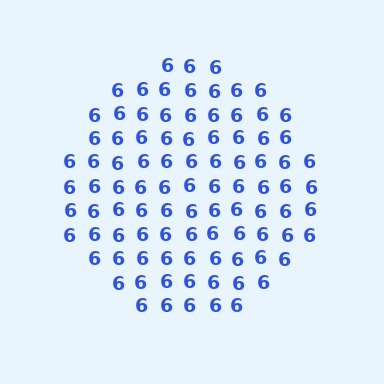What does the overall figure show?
The overall figure shows a circle.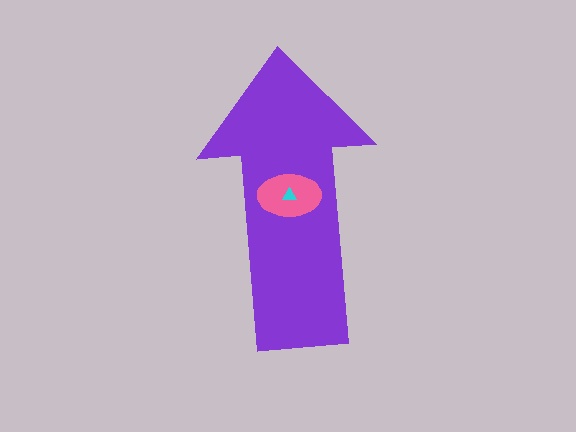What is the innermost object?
The cyan triangle.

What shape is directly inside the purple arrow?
The pink ellipse.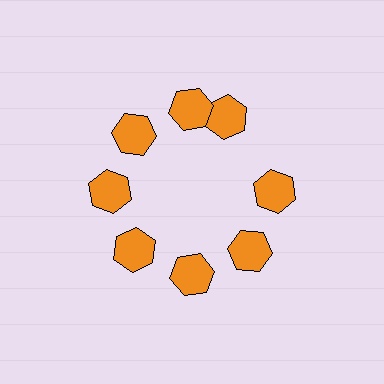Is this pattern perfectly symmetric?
No. The 8 orange hexagons are arranged in a ring, but one element near the 2 o'clock position is rotated out of alignment along the ring, breaking the 8-fold rotational symmetry.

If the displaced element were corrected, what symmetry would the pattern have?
It would have 8-fold rotational symmetry — the pattern would map onto itself every 45 degrees.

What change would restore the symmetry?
The symmetry would be restored by rotating it back into even spacing with its neighbors so that all 8 hexagons sit at equal angles and equal distance from the center.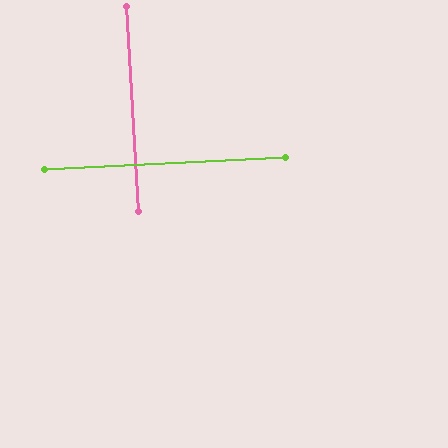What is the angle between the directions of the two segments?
Approximately 90 degrees.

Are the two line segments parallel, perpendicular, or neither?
Perpendicular — they meet at approximately 90°.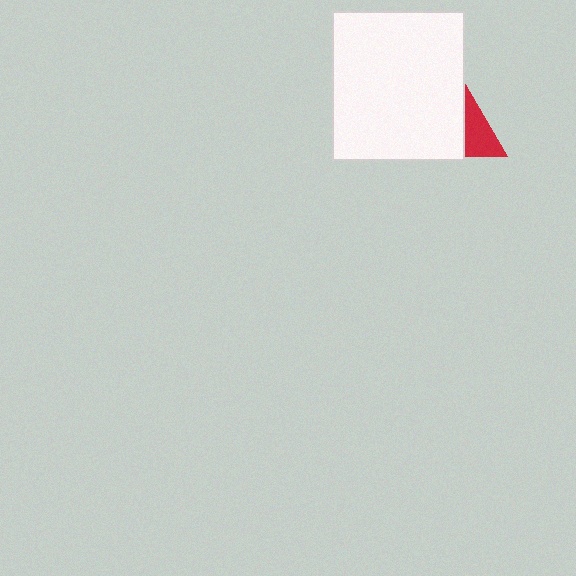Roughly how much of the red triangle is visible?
A small part of it is visible (roughly 37%).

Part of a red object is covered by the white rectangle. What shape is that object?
It is a triangle.